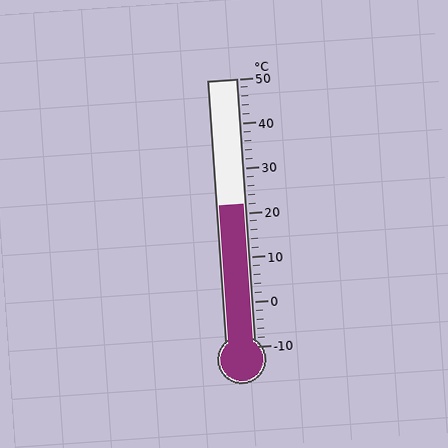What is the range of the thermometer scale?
The thermometer scale ranges from -10°C to 50°C.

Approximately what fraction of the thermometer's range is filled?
The thermometer is filled to approximately 55% of its range.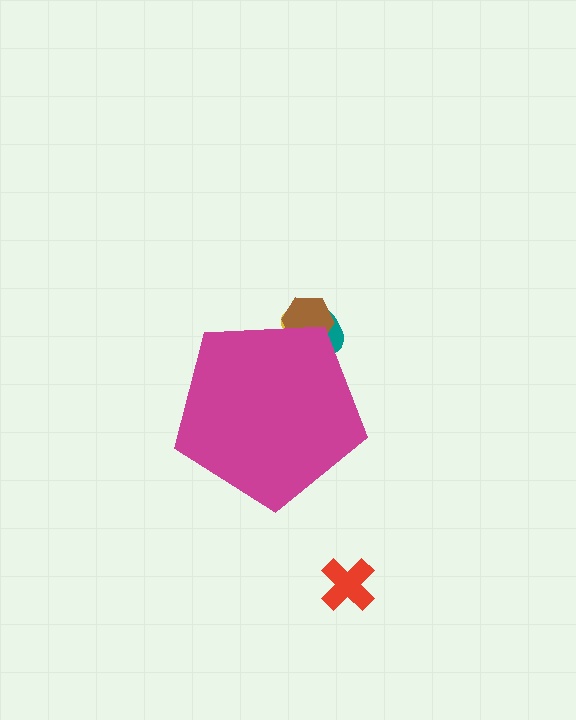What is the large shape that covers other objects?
A magenta pentagon.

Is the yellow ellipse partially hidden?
Yes, the yellow ellipse is partially hidden behind the magenta pentagon.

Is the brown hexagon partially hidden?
Yes, the brown hexagon is partially hidden behind the magenta pentagon.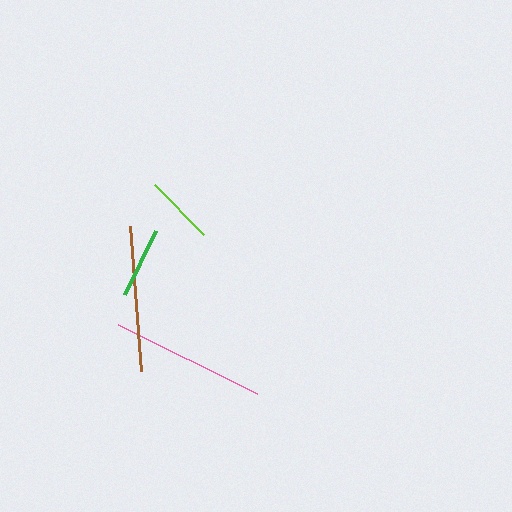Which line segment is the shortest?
The lime line is the shortest at approximately 71 pixels.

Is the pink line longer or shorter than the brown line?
The pink line is longer than the brown line.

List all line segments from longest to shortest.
From longest to shortest: pink, brown, green, lime.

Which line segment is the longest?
The pink line is the longest at approximately 155 pixels.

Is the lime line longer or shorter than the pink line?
The pink line is longer than the lime line.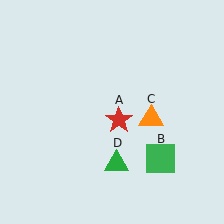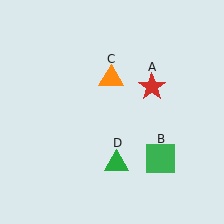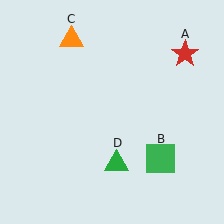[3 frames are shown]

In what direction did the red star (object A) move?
The red star (object A) moved up and to the right.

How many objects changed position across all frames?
2 objects changed position: red star (object A), orange triangle (object C).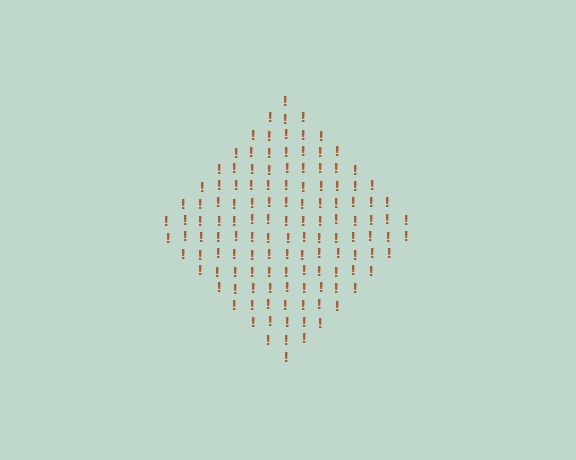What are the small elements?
The small elements are exclamation marks.